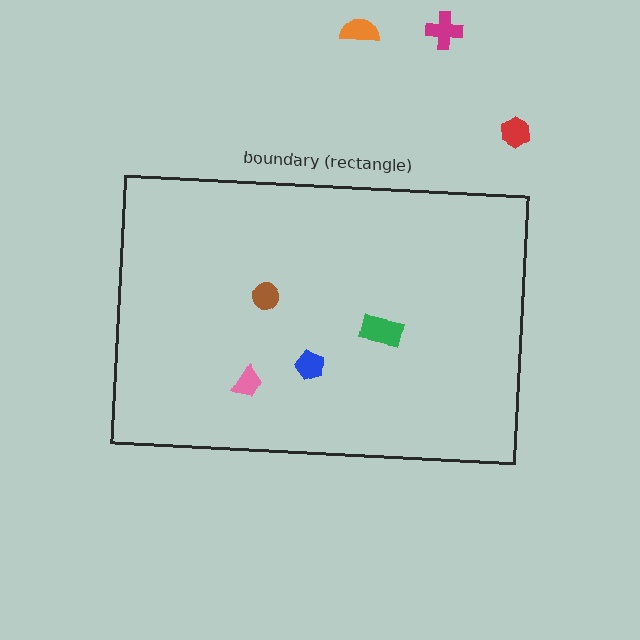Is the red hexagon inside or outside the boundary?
Outside.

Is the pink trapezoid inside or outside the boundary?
Inside.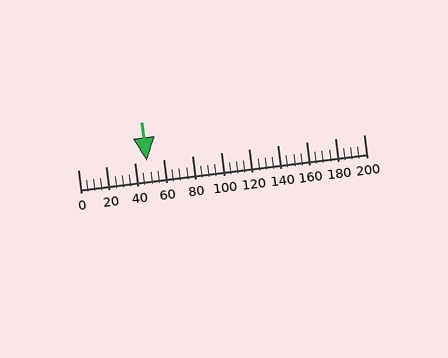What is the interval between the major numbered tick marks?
The major tick marks are spaced 20 units apart.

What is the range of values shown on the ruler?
The ruler shows values from 0 to 200.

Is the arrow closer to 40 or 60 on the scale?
The arrow is closer to 40.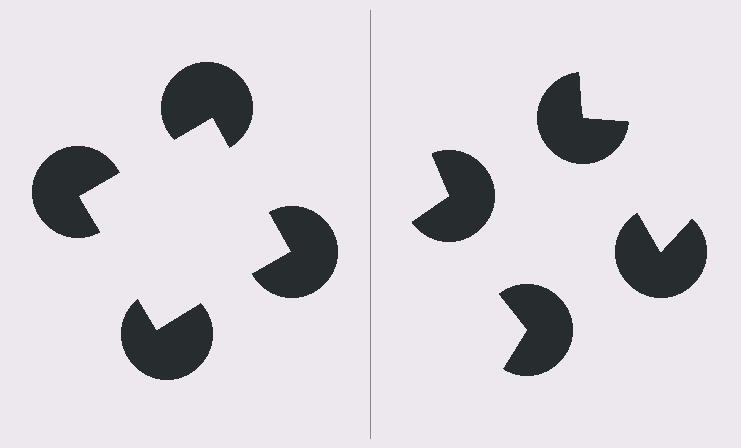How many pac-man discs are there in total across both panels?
8 — 4 on each side.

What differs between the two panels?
The pac-man discs are positioned identically on both sides; only the wedge orientations differ. On the left they align to a square; on the right they are misaligned.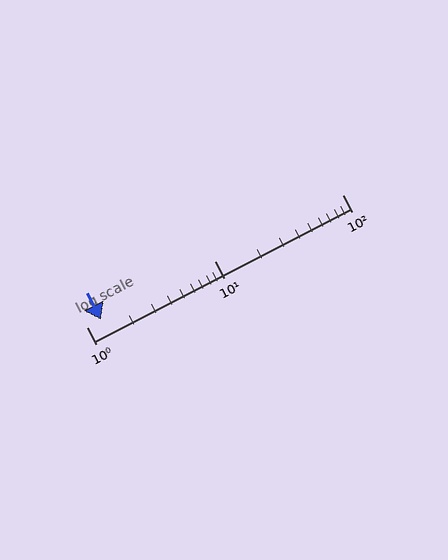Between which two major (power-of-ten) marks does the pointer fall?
The pointer is between 1 and 10.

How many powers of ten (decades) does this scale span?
The scale spans 2 decades, from 1 to 100.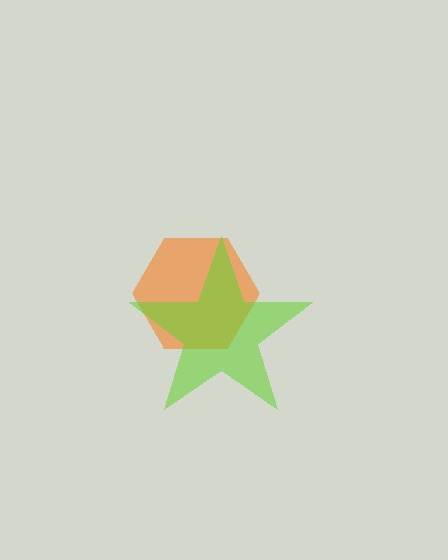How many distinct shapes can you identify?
There are 2 distinct shapes: an orange hexagon, a lime star.